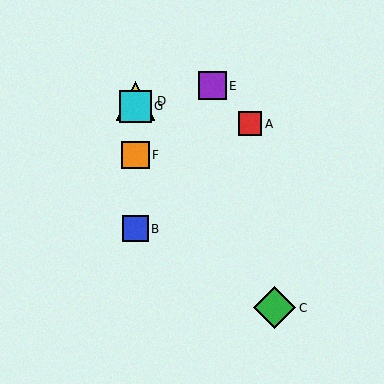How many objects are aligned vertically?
4 objects (B, D, F, G) are aligned vertically.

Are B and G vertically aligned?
Yes, both are at x≈135.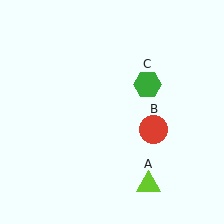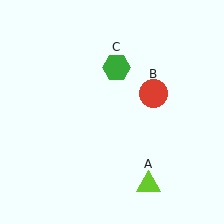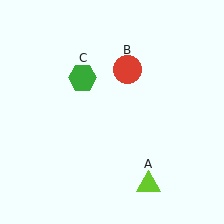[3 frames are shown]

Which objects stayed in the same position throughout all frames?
Lime triangle (object A) remained stationary.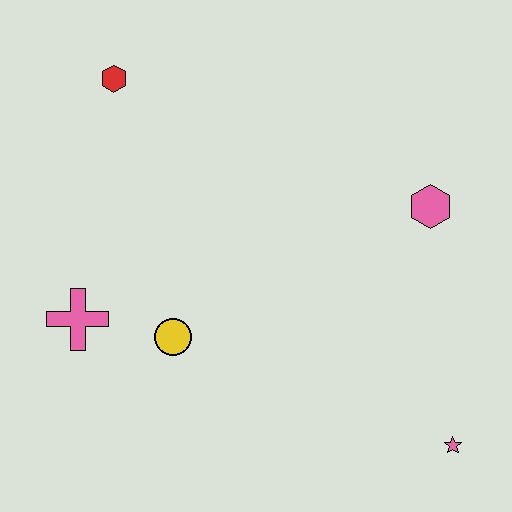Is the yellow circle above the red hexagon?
No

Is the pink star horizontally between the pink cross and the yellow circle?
No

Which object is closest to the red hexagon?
The pink cross is closest to the red hexagon.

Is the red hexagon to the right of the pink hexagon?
No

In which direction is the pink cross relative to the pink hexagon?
The pink cross is to the left of the pink hexagon.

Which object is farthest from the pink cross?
The pink star is farthest from the pink cross.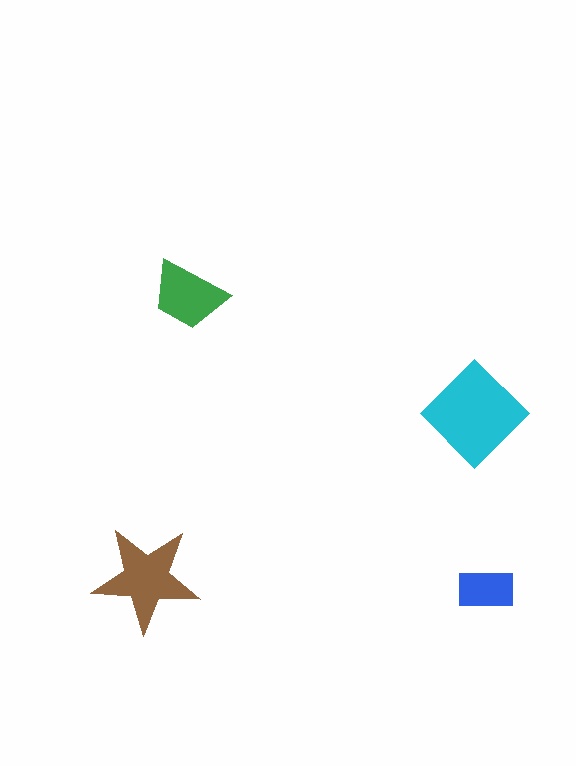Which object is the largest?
The cyan diamond.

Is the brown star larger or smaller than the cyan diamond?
Smaller.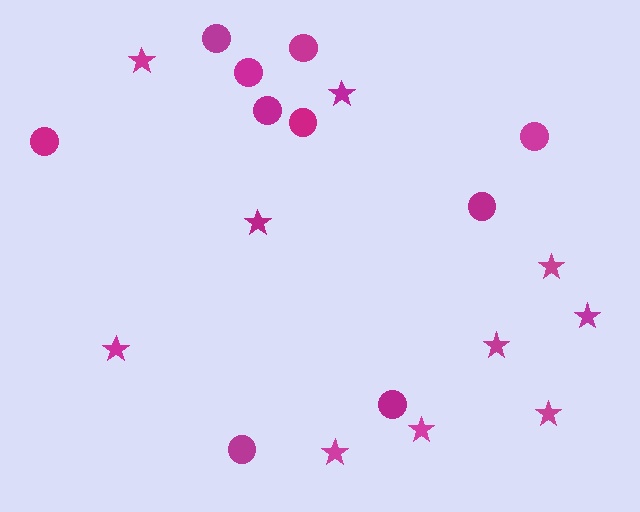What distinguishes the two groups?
There are 2 groups: one group of circles (10) and one group of stars (10).